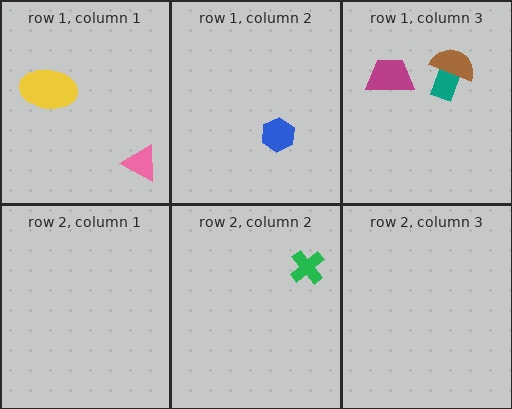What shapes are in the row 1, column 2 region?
The blue hexagon.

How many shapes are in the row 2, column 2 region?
1.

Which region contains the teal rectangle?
The row 1, column 3 region.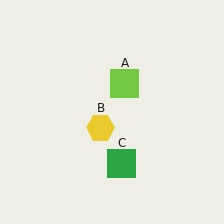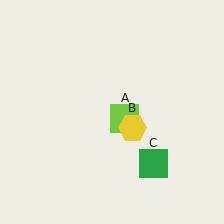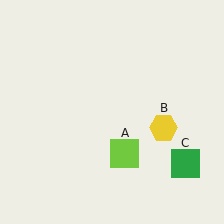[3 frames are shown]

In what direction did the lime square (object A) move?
The lime square (object A) moved down.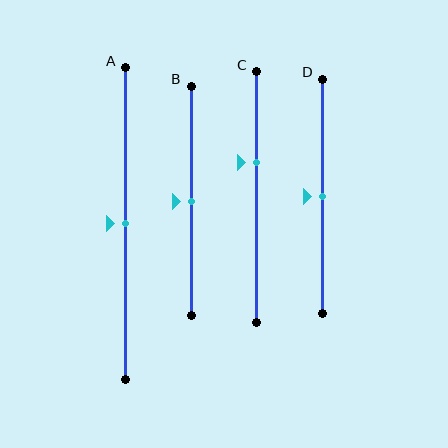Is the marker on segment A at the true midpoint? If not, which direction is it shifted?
Yes, the marker on segment A is at the true midpoint.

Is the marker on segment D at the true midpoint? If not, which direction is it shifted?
Yes, the marker on segment D is at the true midpoint.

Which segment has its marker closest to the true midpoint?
Segment A has its marker closest to the true midpoint.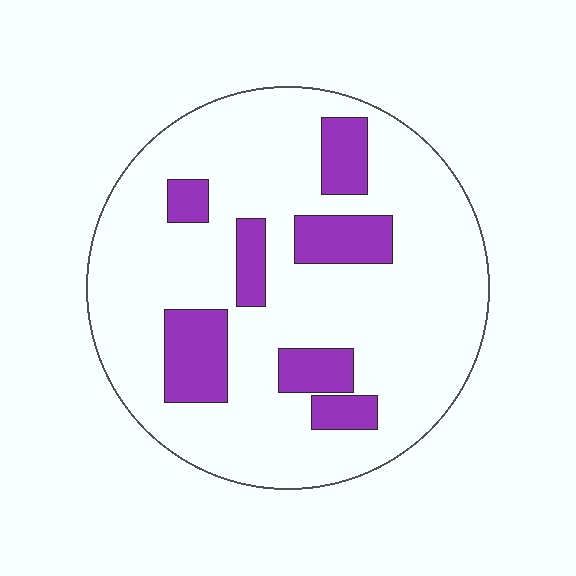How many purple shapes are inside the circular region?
7.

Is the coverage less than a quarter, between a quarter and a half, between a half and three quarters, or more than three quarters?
Less than a quarter.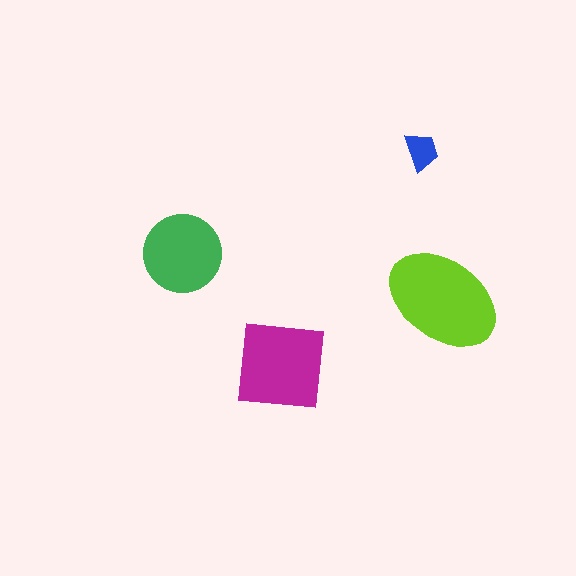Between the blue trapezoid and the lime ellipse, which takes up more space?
The lime ellipse.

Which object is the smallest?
The blue trapezoid.